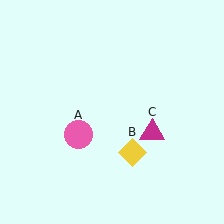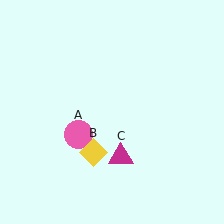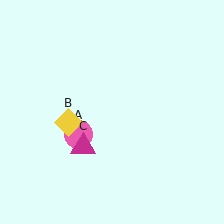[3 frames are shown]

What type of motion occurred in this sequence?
The yellow diamond (object B), magenta triangle (object C) rotated clockwise around the center of the scene.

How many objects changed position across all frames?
2 objects changed position: yellow diamond (object B), magenta triangle (object C).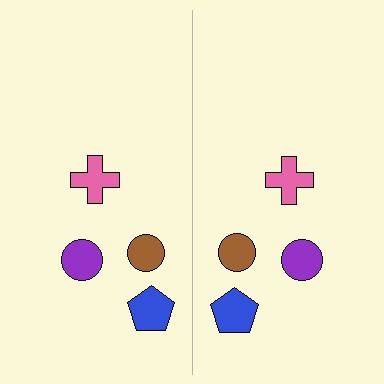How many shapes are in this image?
There are 8 shapes in this image.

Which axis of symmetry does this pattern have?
The pattern has a vertical axis of symmetry running through the center of the image.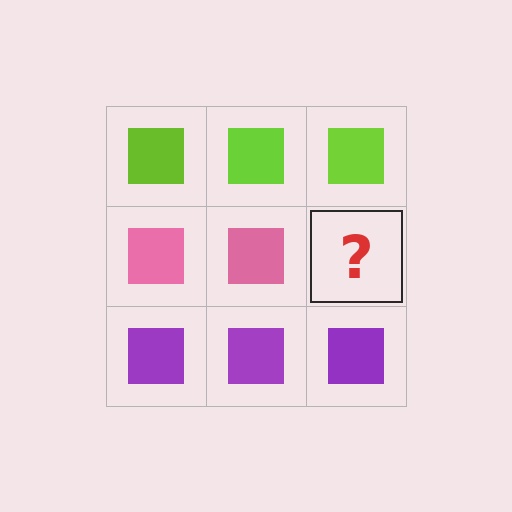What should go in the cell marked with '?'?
The missing cell should contain a pink square.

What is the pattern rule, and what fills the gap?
The rule is that each row has a consistent color. The gap should be filled with a pink square.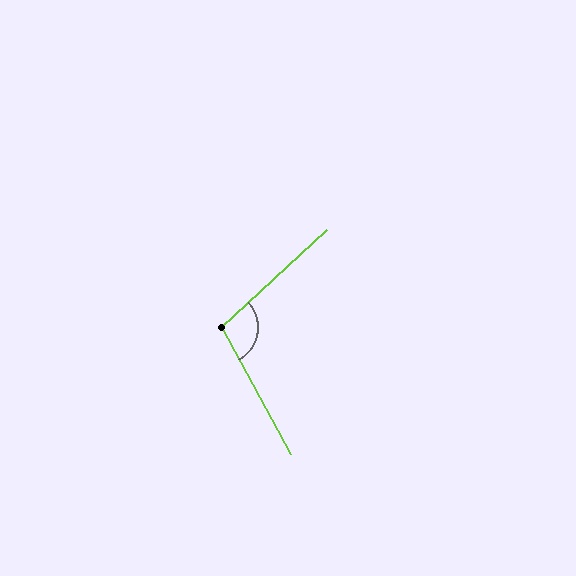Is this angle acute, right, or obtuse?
It is obtuse.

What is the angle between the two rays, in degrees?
Approximately 105 degrees.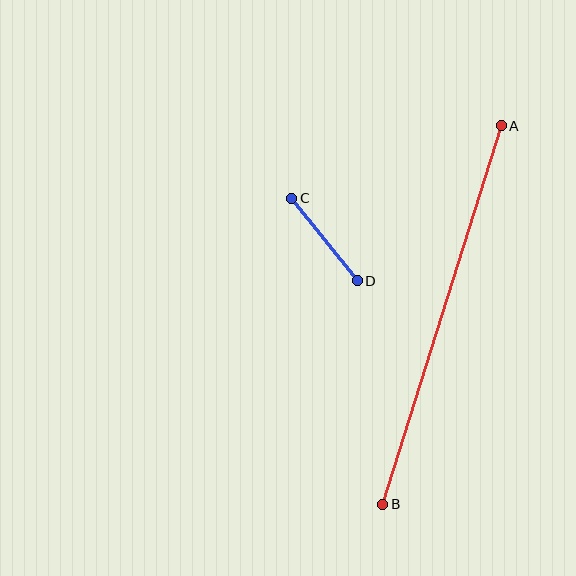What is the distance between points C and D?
The distance is approximately 105 pixels.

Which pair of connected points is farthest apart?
Points A and B are farthest apart.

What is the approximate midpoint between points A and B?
The midpoint is at approximately (442, 315) pixels.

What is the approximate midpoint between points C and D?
The midpoint is at approximately (325, 239) pixels.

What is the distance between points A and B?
The distance is approximately 397 pixels.